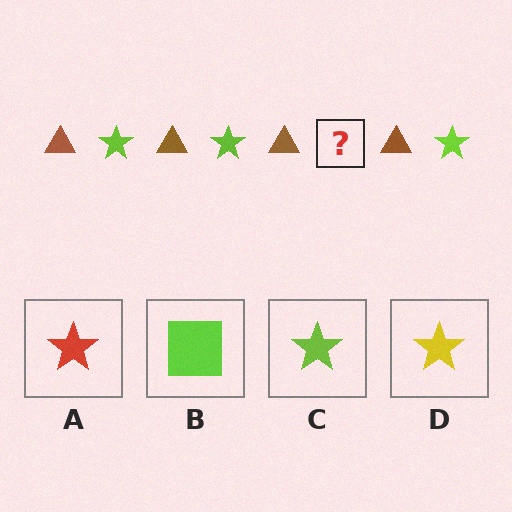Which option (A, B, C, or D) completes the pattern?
C.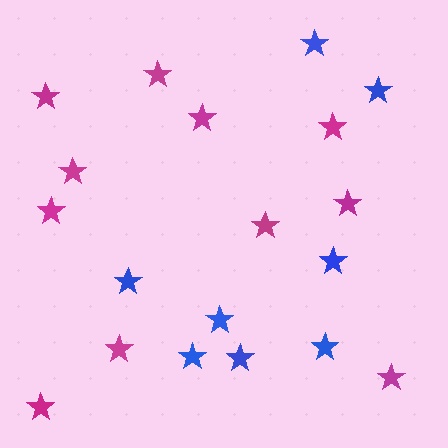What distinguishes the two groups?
There are 2 groups: one group of blue stars (8) and one group of magenta stars (11).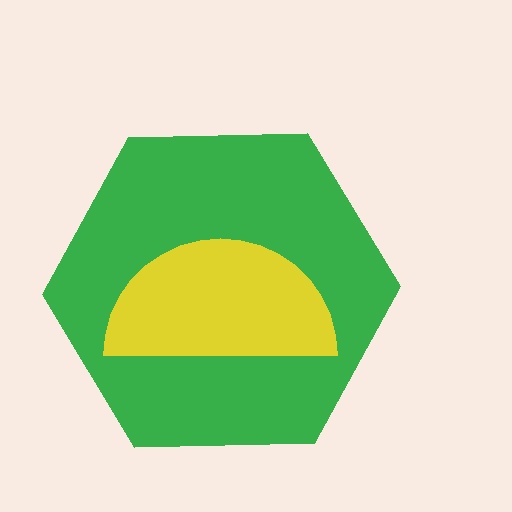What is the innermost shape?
The yellow semicircle.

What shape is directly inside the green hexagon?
The yellow semicircle.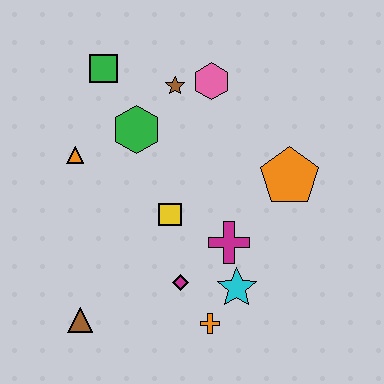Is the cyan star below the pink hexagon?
Yes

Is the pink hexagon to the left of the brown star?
No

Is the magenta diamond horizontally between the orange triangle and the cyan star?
Yes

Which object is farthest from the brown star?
The brown triangle is farthest from the brown star.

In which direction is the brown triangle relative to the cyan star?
The brown triangle is to the left of the cyan star.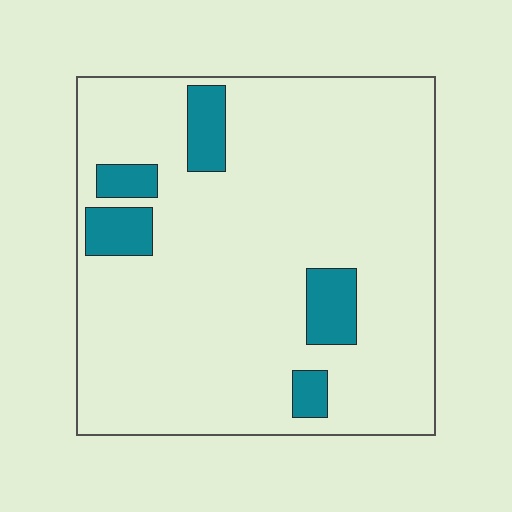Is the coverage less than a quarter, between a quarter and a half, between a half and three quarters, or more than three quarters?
Less than a quarter.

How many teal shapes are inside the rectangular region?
5.